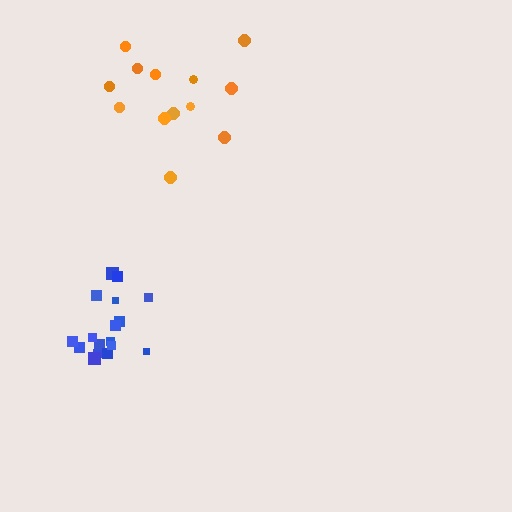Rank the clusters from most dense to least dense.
blue, orange.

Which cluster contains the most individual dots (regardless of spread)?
Blue (17).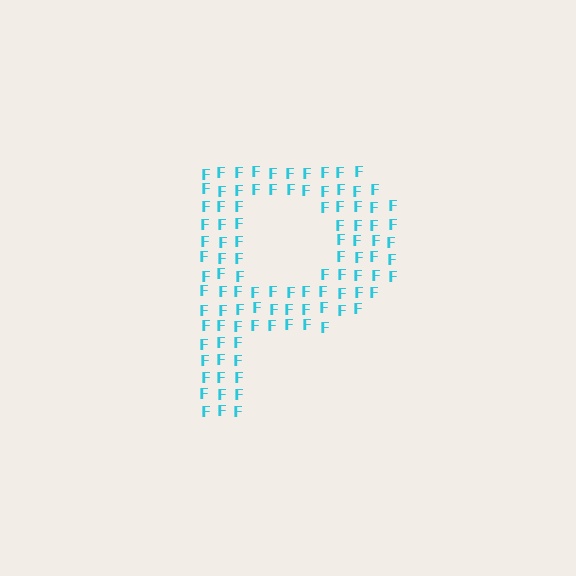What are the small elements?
The small elements are letter F's.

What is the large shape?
The large shape is the letter P.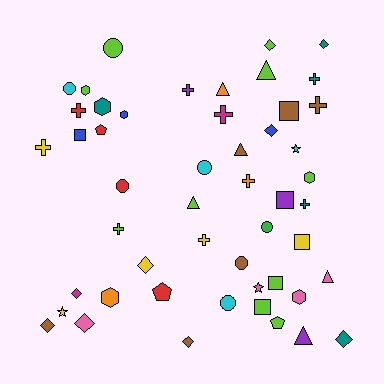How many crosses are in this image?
There are 10 crosses.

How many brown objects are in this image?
There are 6 brown objects.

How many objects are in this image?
There are 50 objects.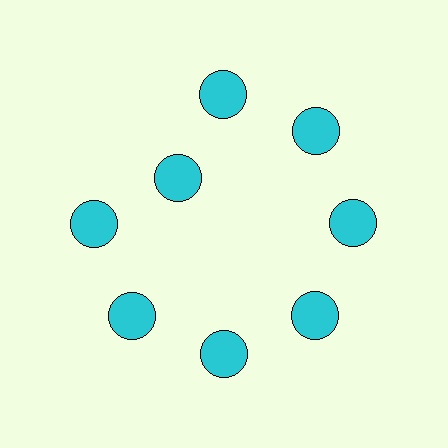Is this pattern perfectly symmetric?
No. The 8 cyan circles are arranged in a ring, but one element near the 10 o'clock position is pulled inward toward the center, breaking the 8-fold rotational symmetry.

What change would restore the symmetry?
The symmetry would be restored by moving it outward, back onto the ring so that all 8 circles sit at equal angles and equal distance from the center.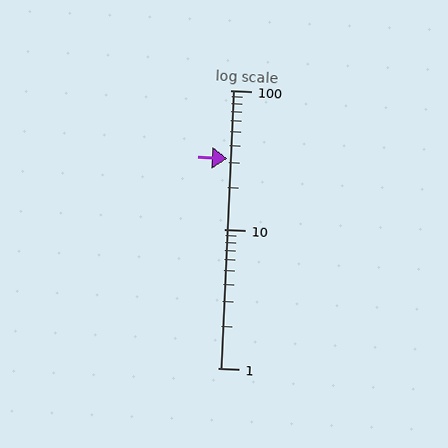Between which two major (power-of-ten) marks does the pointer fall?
The pointer is between 10 and 100.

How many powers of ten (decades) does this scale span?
The scale spans 2 decades, from 1 to 100.